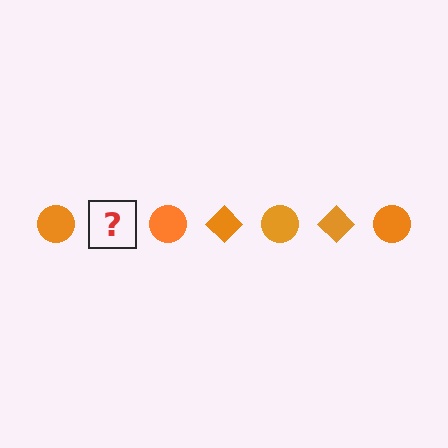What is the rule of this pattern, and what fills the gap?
The rule is that the pattern cycles through circle, diamond shapes in orange. The gap should be filled with an orange diamond.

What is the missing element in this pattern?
The missing element is an orange diamond.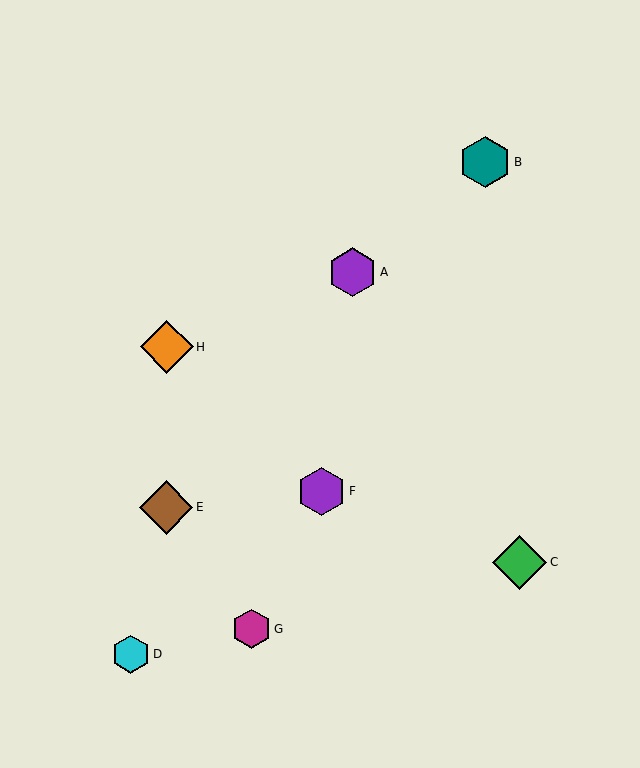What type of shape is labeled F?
Shape F is a purple hexagon.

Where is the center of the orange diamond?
The center of the orange diamond is at (167, 347).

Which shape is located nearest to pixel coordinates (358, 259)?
The purple hexagon (labeled A) at (352, 272) is nearest to that location.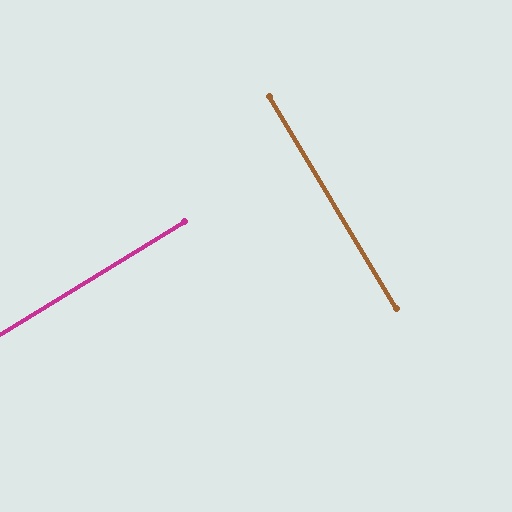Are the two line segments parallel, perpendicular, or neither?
Perpendicular — they meet at approximately 90°.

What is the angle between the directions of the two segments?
Approximately 90 degrees.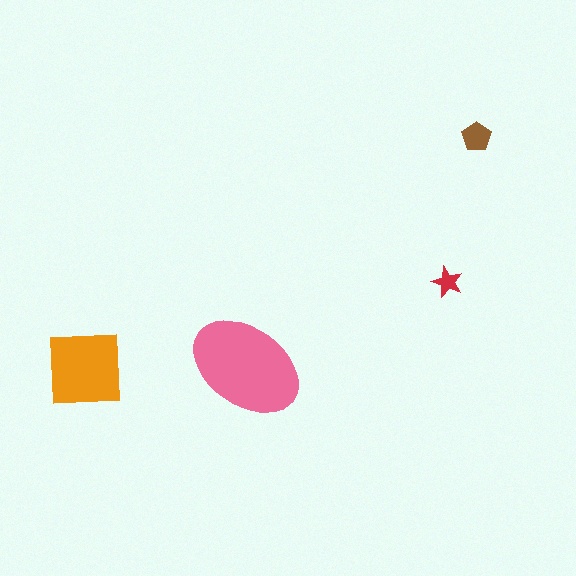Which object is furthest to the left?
The orange square is leftmost.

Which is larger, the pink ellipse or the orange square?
The pink ellipse.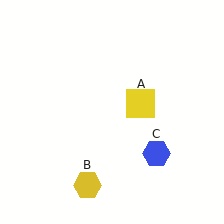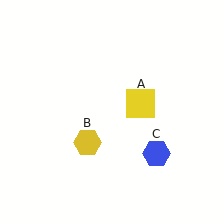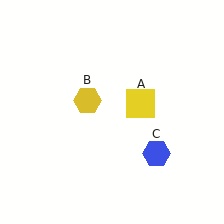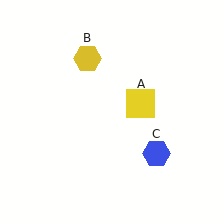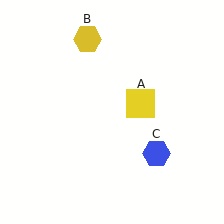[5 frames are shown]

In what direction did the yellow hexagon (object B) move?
The yellow hexagon (object B) moved up.